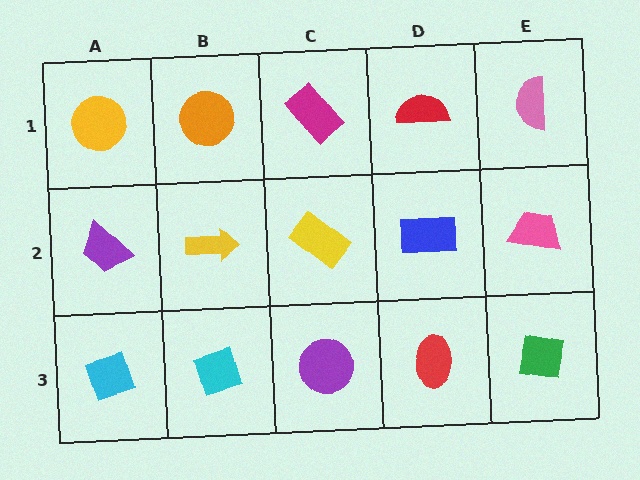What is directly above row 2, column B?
An orange circle.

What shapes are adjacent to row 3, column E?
A pink trapezoid (row 2, column E), a red ellipse (row 3, column D).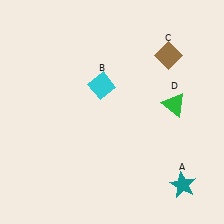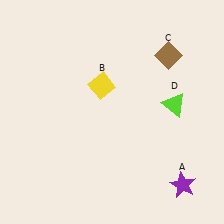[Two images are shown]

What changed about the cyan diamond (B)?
In Image 1, B is cyan. In Image 2, it changed to yellow.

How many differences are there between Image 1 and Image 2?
There are 3 differences between the two images.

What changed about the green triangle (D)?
In Image 1, D is green. In Image 2, it changed to lime.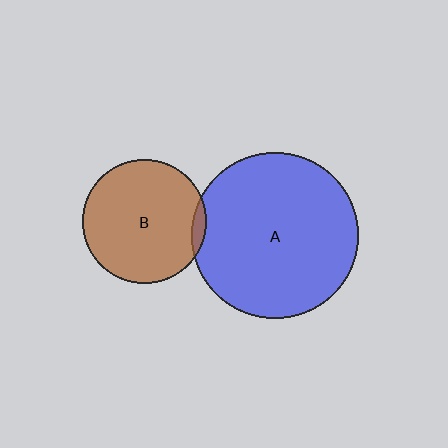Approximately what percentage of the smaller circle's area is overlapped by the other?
Approximately 5%.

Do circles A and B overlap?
Yes.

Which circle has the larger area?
Circle A (blue).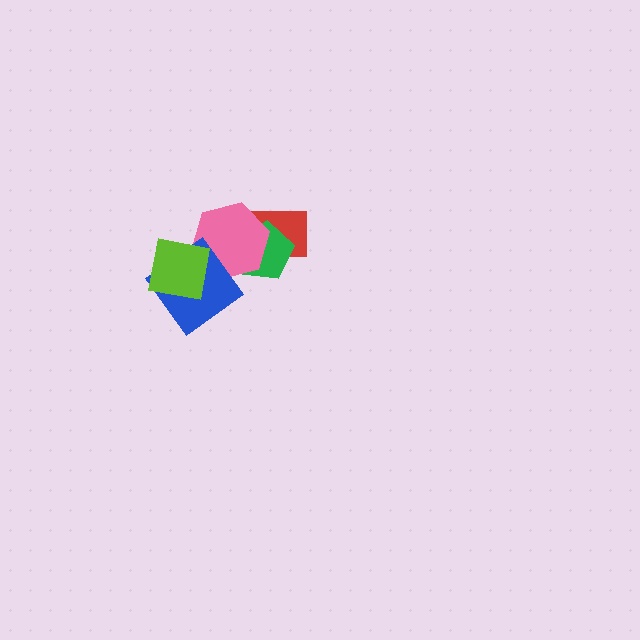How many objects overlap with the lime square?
2 objects overlap with the lime square.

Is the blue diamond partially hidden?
Yes, it is partially covered by another shape.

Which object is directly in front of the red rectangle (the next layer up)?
The green pentagon is directly in front of the red rectangle.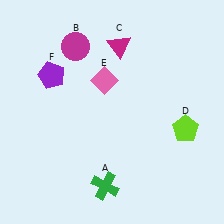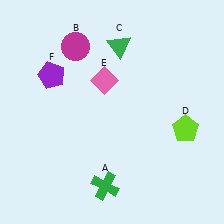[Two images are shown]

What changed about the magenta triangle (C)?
In Image 1, C is magenta. In Image 2, it changed to green.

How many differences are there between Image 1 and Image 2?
There is 1 difference between the two images.